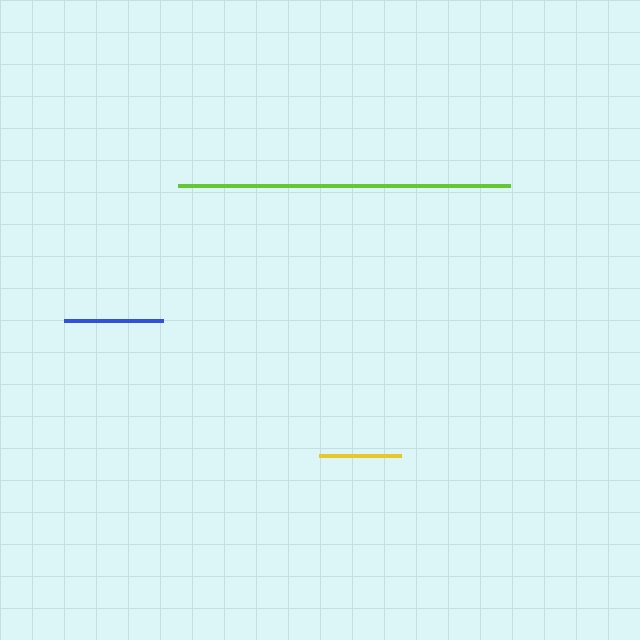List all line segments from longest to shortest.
From longest to shortest: lime, blue, yellow.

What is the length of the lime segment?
The lime segment is approximately 332 pixels long.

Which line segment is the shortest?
The yellow line is the shortest at approximately 82 pixels.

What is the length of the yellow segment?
The yellow segment is approximately 82 pixels long.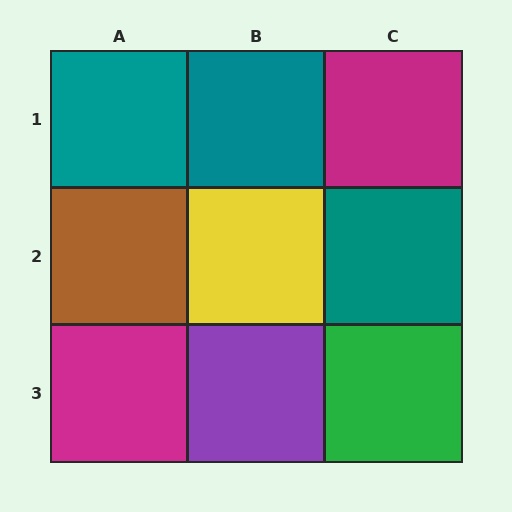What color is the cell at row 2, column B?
Yellow.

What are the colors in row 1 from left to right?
Teal, teal, magenta.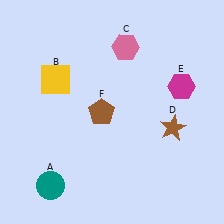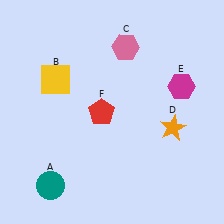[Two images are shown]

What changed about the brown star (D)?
In Image 1, D is brown. In Image 2, it changed to orange.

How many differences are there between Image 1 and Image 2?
There are 2 differences between the two images.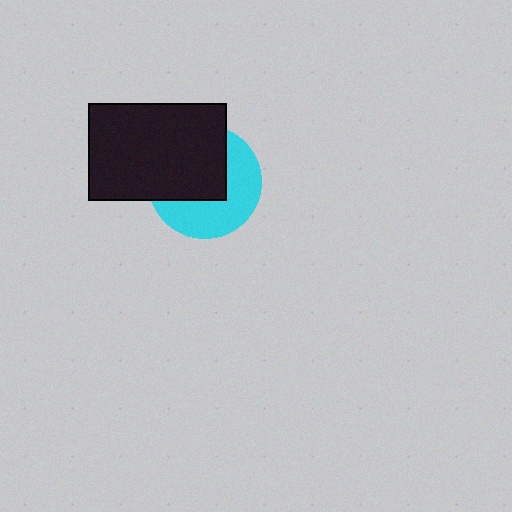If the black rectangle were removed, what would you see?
You would see the complete cyan circle.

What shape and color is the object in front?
The object in front is a black rectangle.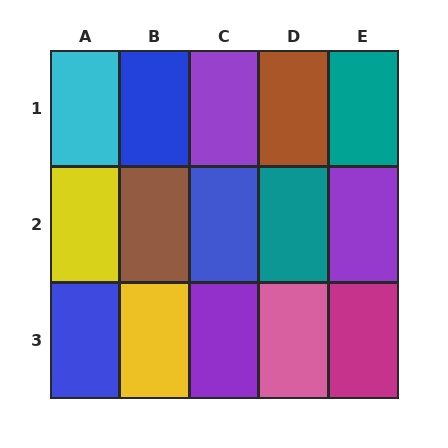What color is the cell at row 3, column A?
Blue.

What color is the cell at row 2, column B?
Brown.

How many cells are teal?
2 cells are teal.